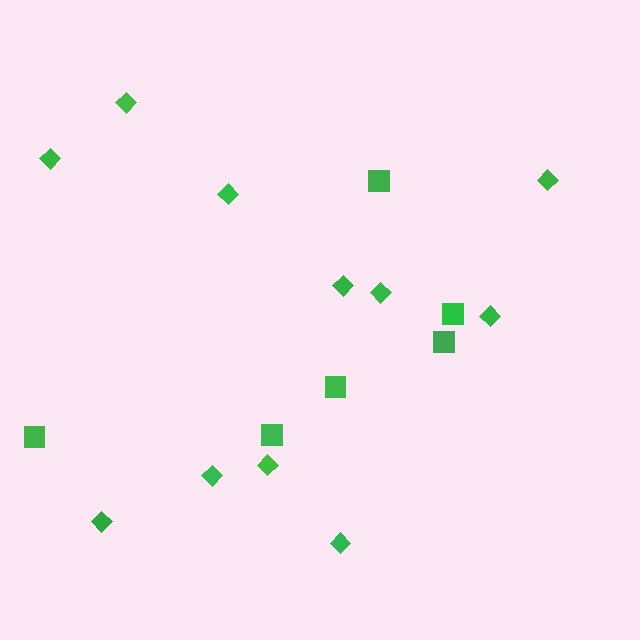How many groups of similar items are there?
There are 2 groups: one group of squares (6) and one group of diamonds (11).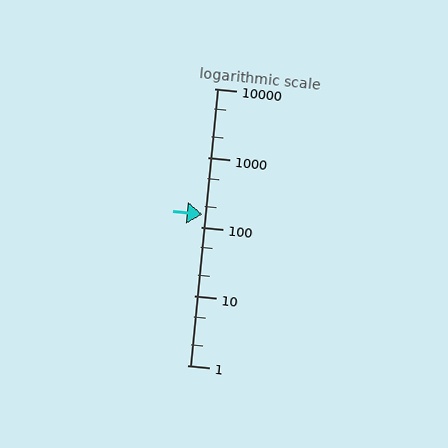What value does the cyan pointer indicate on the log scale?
The pointer indicates approximately 150.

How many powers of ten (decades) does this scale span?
The scale spans 4 decades, from 1 to 10000.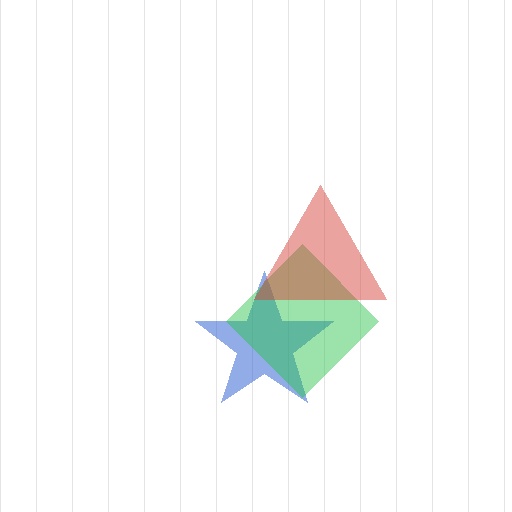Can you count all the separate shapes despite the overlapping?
Yes, there are 3 separate shapes.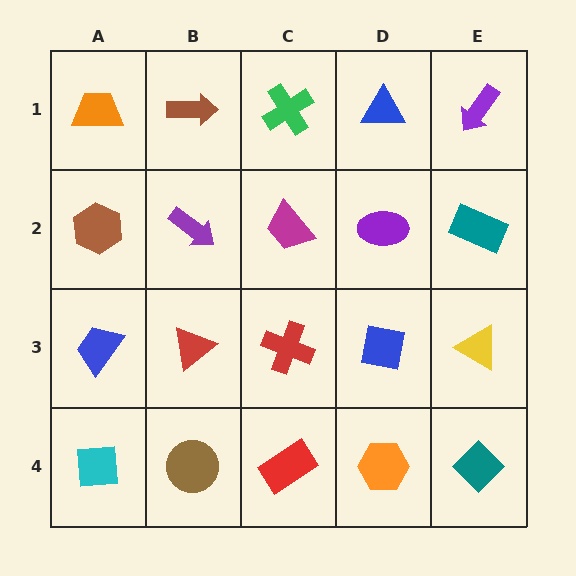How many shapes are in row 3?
5 shapes.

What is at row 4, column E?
A teal diamond.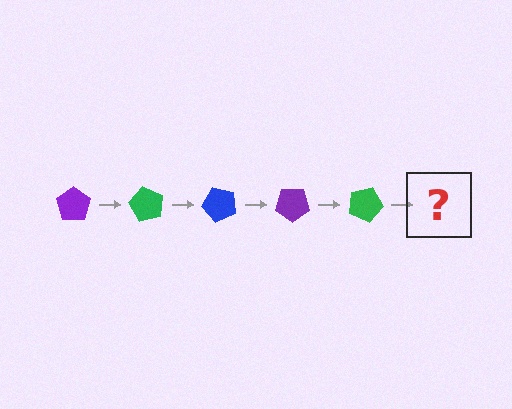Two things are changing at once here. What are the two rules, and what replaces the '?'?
The two rules are that it rotates 60 degrees each step and the color cycles through purple, green, and blue. The '?' should be a blue pentagon, rotated 300 degrees from the start.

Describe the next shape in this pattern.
It should be a blue pentagon, rotated 300 degrees from the start.